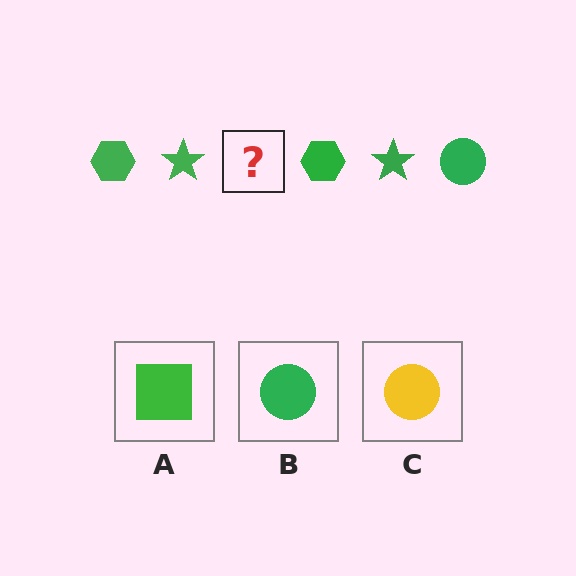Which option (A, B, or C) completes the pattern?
B.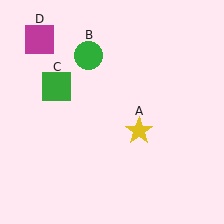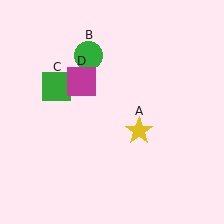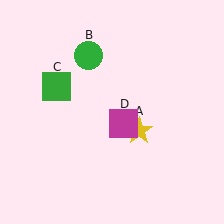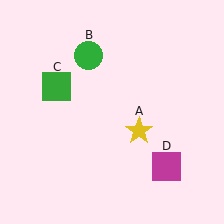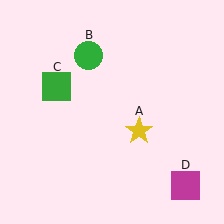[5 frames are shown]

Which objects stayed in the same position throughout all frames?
Yellow star (object A) and green circle (object B) and green square (object C) remained stationary.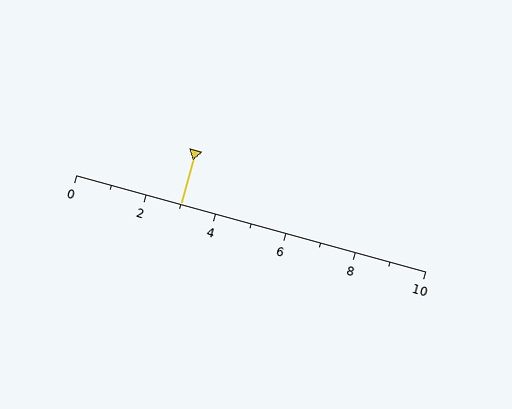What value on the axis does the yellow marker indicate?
The marker indicates approximately 3.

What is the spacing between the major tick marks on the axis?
The major ticks are spaced 2 apart.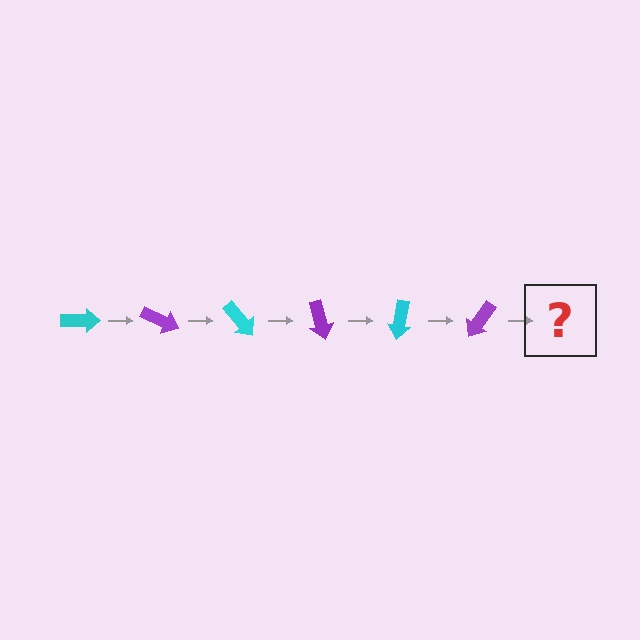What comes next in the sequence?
The next element should be a cyan arrow, rotated 150 degrees from the start.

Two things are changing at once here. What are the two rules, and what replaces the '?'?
The two rules are that it rotates 25 degrees each step and the color cycles through cyan and purple. The '?' should be a cyan arrow, rotated 150 degrees from the start.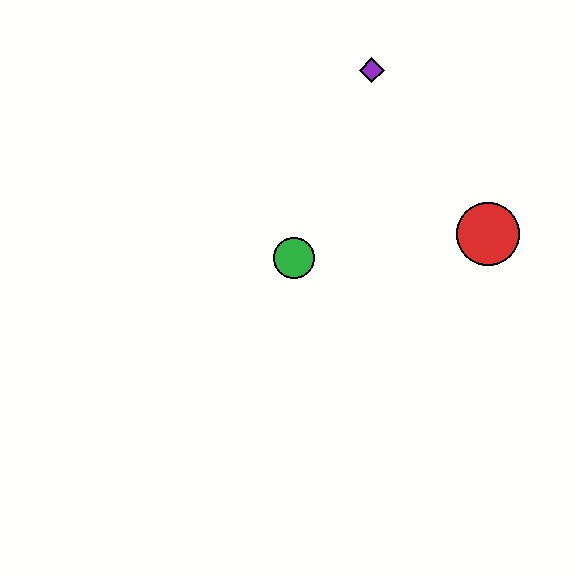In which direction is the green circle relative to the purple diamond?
The green circle is below the purple diamond.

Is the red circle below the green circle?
No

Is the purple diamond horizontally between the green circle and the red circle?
Yes